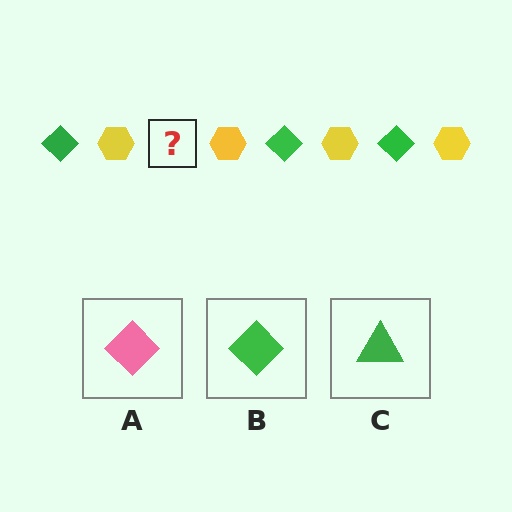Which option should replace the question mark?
Option B.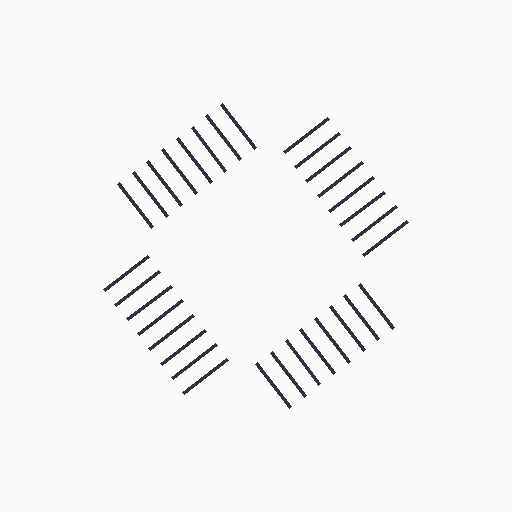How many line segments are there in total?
32 — 8 along each of the 4 edges.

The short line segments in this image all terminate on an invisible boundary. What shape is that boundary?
An illusory square — the line segments terminate on its edges but no continuous stroke is drawn.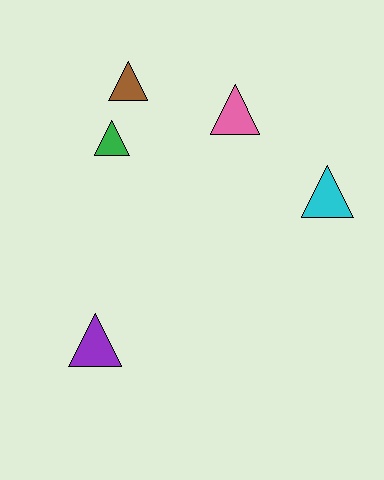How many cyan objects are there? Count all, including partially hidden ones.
There is 1 cyan object.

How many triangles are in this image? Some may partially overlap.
There are 5 triangles.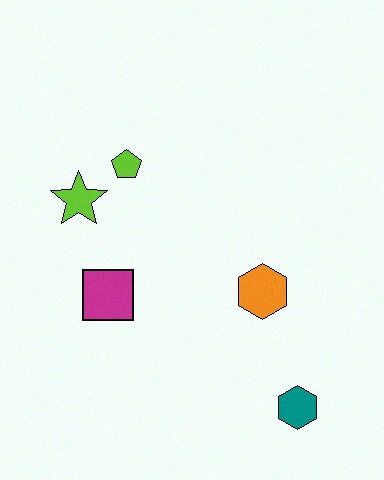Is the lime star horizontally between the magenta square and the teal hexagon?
No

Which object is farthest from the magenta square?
The teal hexagon is farthest from the magenta square.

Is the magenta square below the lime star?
Yes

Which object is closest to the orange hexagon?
The teal hexagon is closest to the orange hexagon.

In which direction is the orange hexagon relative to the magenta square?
The orange hexagon is to the right of the magenta square.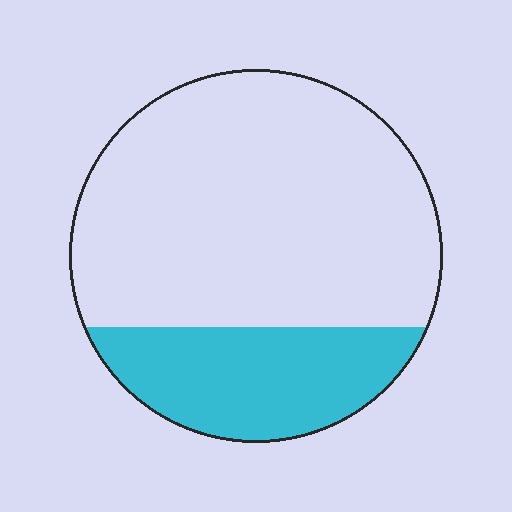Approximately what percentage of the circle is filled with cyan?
Approximately 25%.